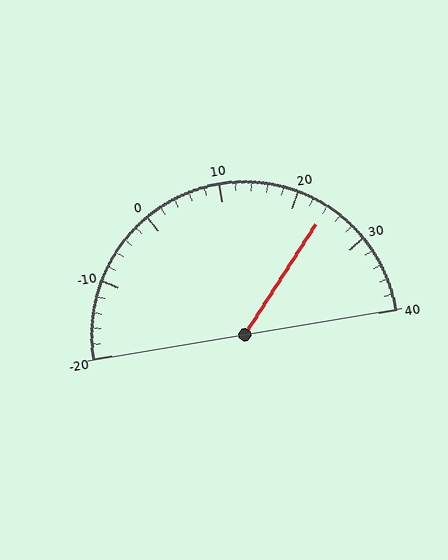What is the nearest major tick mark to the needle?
The nearest major tick mark is 20.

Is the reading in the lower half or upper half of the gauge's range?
The reading is in the upper half of the range (-20 to 40).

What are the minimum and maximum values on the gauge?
The gauge ranges from -20 to 40.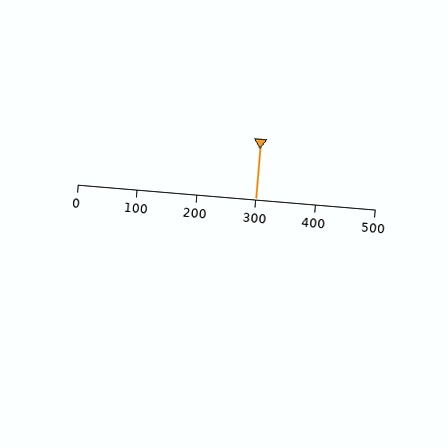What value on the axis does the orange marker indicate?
The marker indicates approximately 300.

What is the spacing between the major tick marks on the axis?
The major ticks are spaced 100 apart.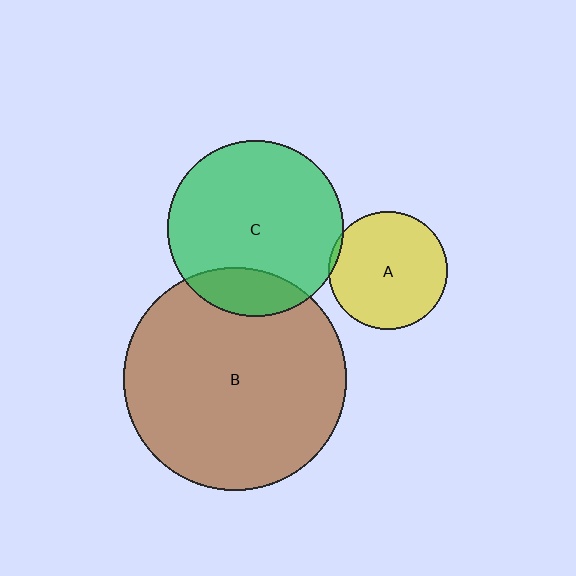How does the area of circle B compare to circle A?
Approximately 3.5 times.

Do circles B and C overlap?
Yes.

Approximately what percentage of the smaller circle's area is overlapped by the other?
Approximately 15%.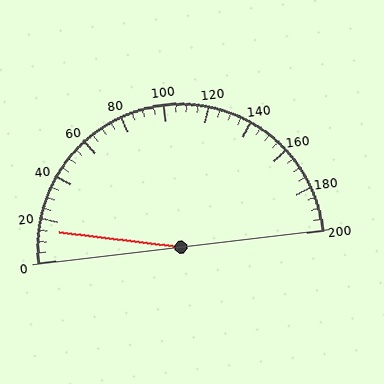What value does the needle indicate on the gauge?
The needle indicates approximately 15.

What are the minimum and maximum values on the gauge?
The gauge ranges from 0 to 200.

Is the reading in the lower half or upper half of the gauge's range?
The reading is in the lower half of the range (0 to 200).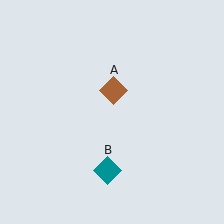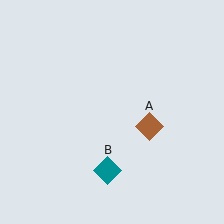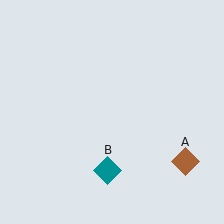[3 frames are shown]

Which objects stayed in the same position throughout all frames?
Teal diamond (object B) remained stationary.